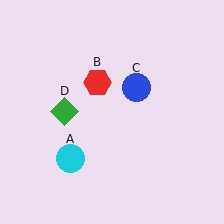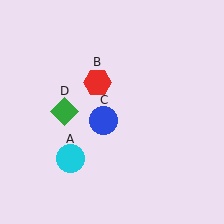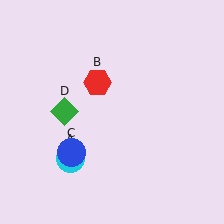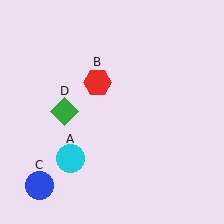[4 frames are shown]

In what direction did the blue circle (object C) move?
The blue circle (object C) moved down and to the left.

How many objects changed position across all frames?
1 object changed position: blue circle (object C).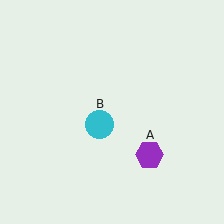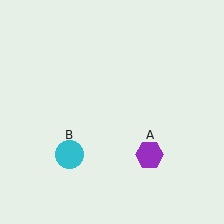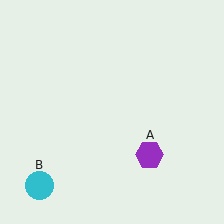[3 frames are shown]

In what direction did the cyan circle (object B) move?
The cyan circle (object B) moved down and to the left.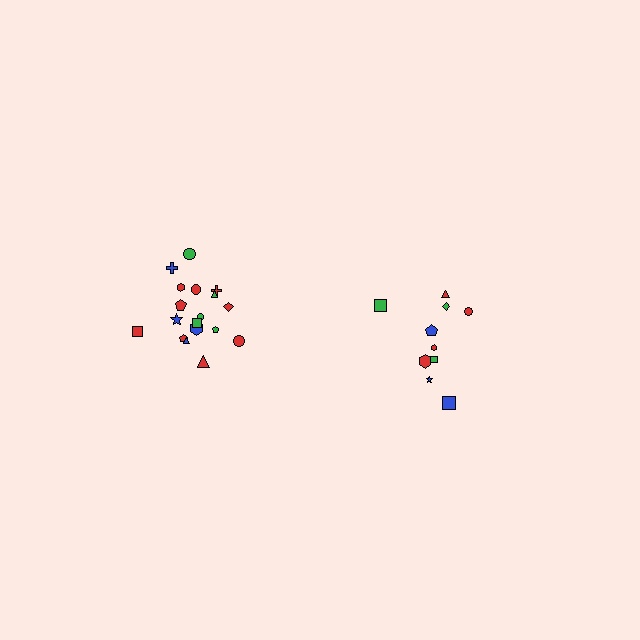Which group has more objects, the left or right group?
The left group.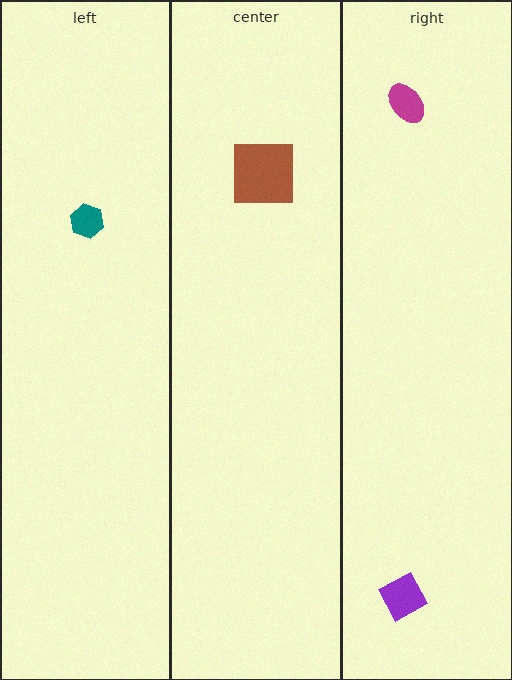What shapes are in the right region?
The magenta ellipse, the purple diamond.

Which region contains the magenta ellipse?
The right region.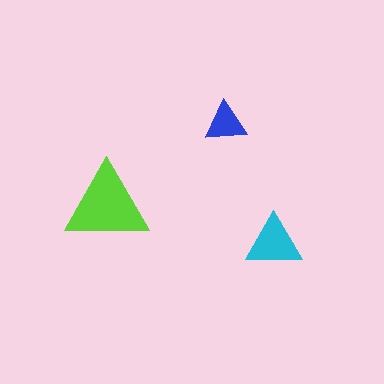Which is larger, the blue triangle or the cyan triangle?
The cyan one.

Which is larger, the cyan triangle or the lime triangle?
The lime one.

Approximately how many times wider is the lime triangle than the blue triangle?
About 2 times wider.